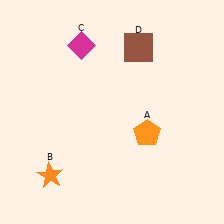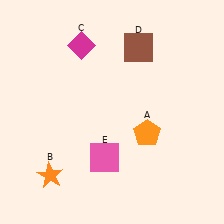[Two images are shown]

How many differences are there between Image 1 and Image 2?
There is 1 difference between the two images.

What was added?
A pink square (E) was added in Image 2.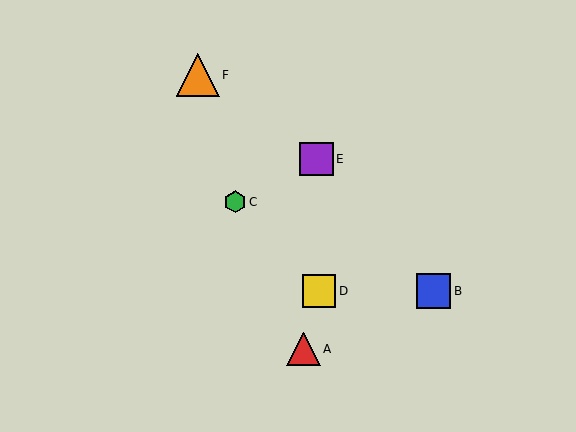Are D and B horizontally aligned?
Yes, both are at y≈291.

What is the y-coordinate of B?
Object B is at y≈291.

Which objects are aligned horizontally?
Objects B, D are aligned horizontally.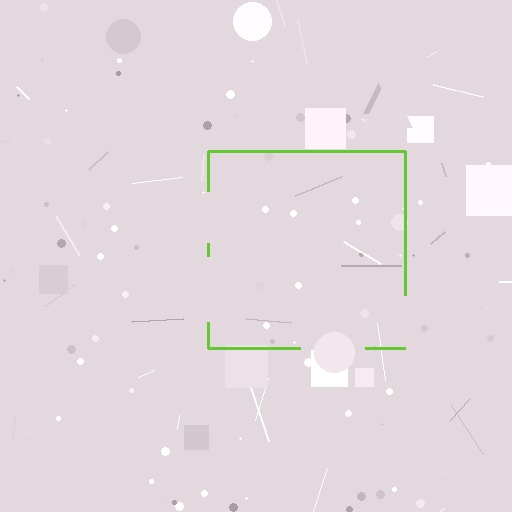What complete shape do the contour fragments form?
The contour fragments form a square.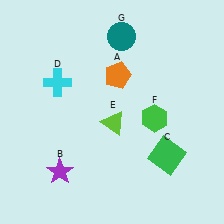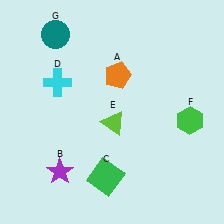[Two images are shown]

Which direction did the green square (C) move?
The green square (C) moved left.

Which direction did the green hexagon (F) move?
The green hexagon (F) moved right.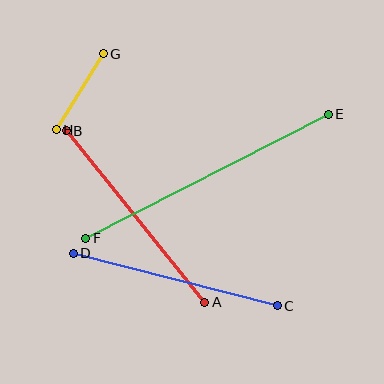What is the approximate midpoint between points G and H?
The midpoint is at approximately (80, 92) pixels.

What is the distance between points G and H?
The distance is approximately 89 pixels.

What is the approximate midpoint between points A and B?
The midpoint is at approximately (136, 216) pixels.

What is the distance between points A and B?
The distance is approximately 220 pixels.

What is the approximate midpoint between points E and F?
The midpoint is at approximately (207, 176) pixels.